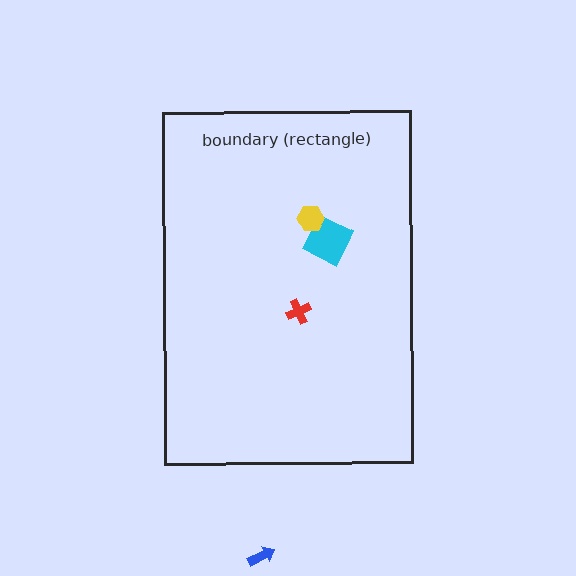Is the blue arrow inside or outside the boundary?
Outside.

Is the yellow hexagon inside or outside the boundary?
Inside.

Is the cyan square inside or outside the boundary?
Inside.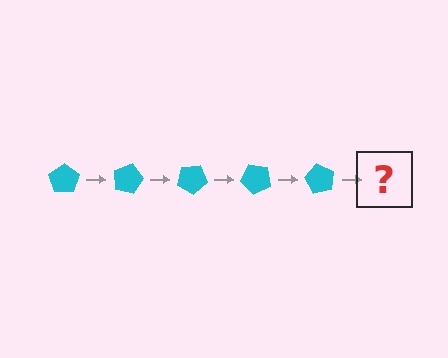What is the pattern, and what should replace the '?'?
The pattern is that the pentagon rotates 15 degrees each step. The '?' should be a cyan pentagon rotated 75 degrees.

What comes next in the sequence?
The next element should be a cyan pentagon rotated 75 degrees.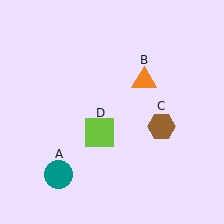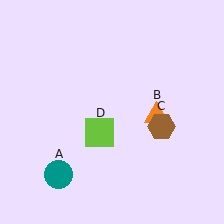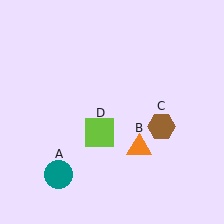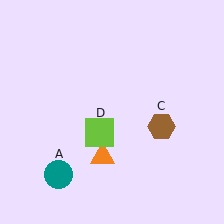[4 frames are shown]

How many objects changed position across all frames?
1 object changed position: orange triangle (object B).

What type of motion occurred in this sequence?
The orange triangle (object B) rotated clockwise around the center of the scene.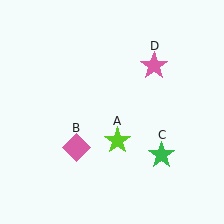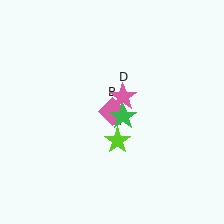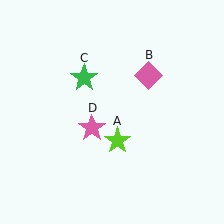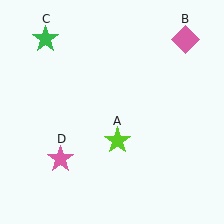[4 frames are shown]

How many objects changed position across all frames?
3 objects changed position: pink diamond (object B), green star (object C), pink star (object D).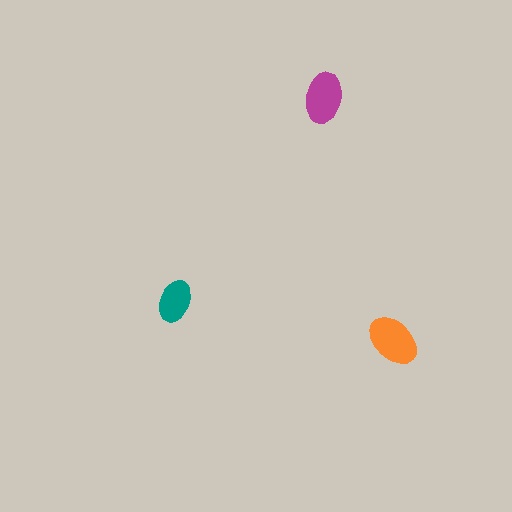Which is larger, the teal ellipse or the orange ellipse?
The orange one.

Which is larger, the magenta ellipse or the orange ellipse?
The orange one.